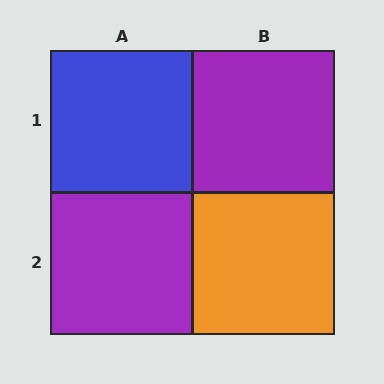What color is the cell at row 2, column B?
Orange.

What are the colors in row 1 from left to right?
Blue, purple.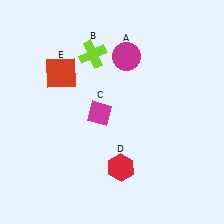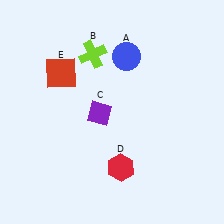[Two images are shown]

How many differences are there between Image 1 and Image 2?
There are 2 differences between the two images.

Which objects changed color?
A changed from magenta to blue. C changed from magenta to purple.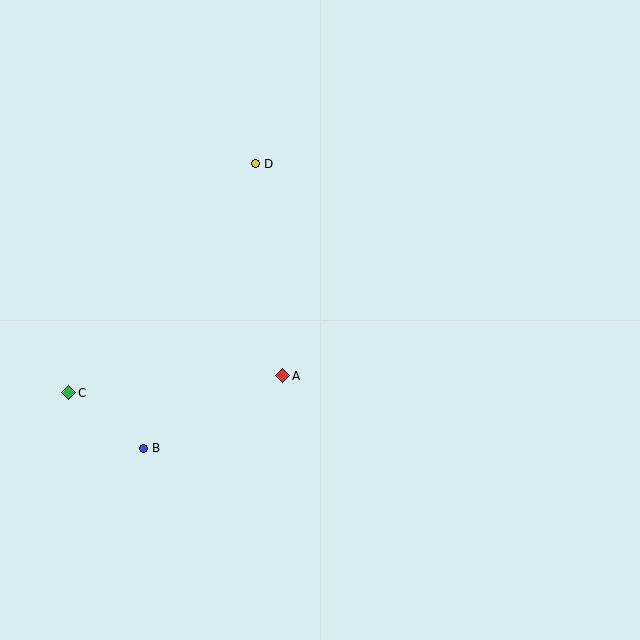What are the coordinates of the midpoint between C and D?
The midpoint between C and D is at (162, 278).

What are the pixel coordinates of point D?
Point D is at (255, 164).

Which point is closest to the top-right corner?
Point D is closest to the top-right corner.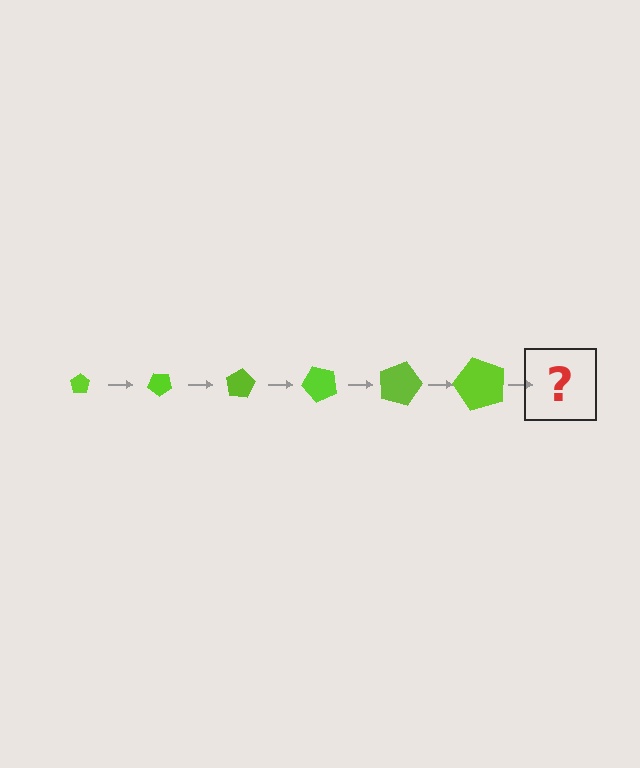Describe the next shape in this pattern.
It should be a pentagon, larger than the previous one and rotated 240 degrees from the start.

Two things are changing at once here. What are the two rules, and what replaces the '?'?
The two rules are that the pentagon grows larger each step and it rotates 40 degrees each step. The '?' should be a pentagon, larger than the previous one and rotated 240 degrees from the start.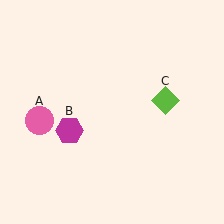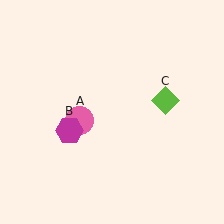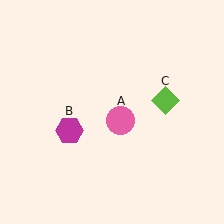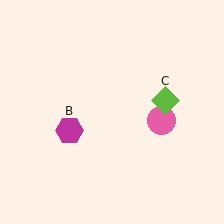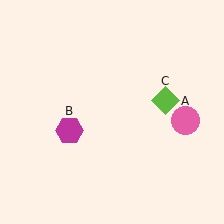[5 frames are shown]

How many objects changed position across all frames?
1 object changed position: pink circle (object A).